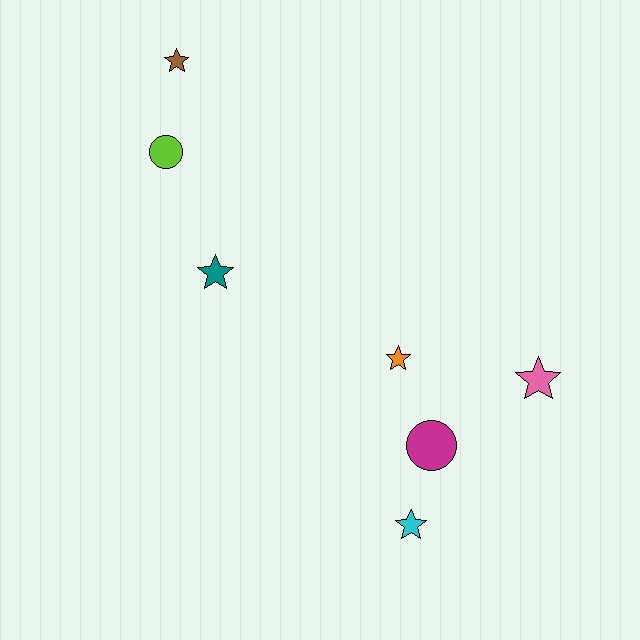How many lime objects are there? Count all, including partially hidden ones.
There is 1 lime object.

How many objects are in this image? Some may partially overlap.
There are 7 objects.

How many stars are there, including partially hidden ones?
There are 5 stars.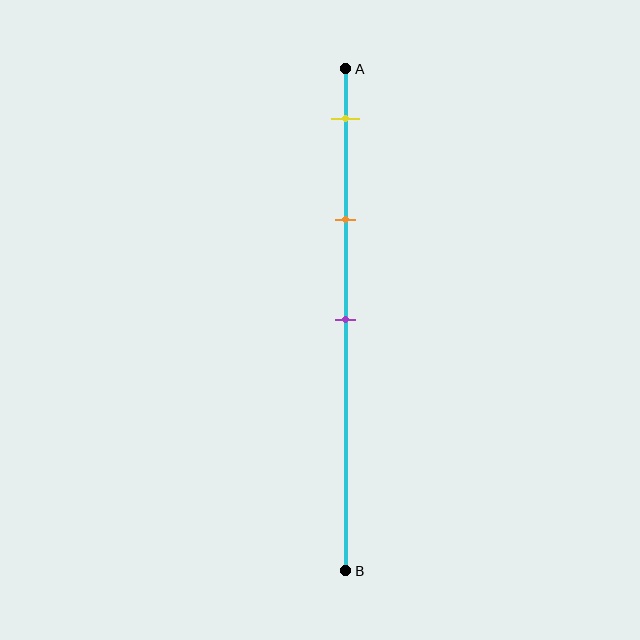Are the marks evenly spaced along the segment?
Yes, the marks are approximately evenly spaced.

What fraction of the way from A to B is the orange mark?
The orange mark is approximately 30% (0.3) of the way from A to B.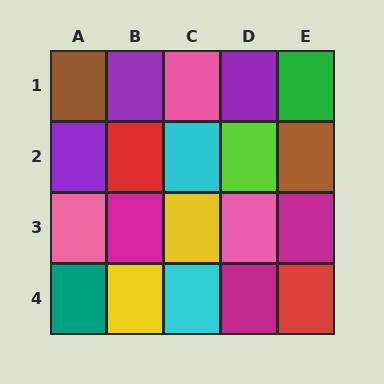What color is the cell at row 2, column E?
Brown.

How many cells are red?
2 cells are red.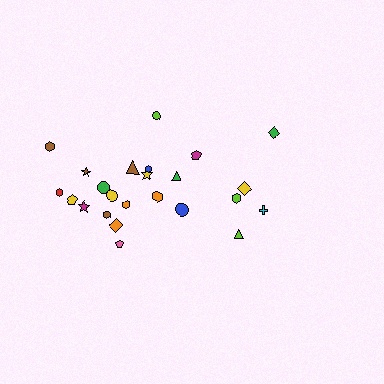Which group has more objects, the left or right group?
The left group.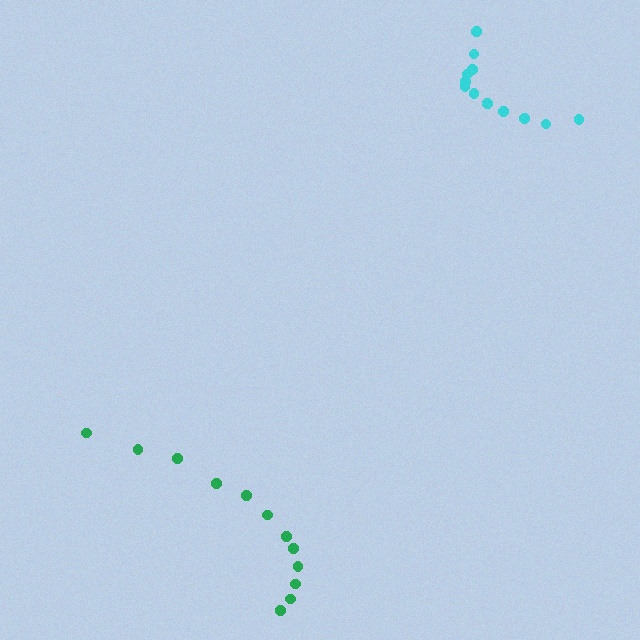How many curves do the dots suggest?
There are 2 distinct paths.